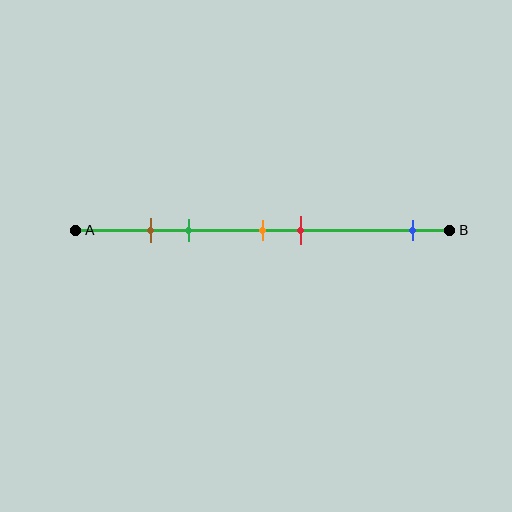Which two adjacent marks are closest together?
The brown and green marks are the closest adjacent pair.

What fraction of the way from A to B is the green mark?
The green mark is approximately 30% (0.3) of the way from A to B.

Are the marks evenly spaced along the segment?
No, the marks are not evenly spaced.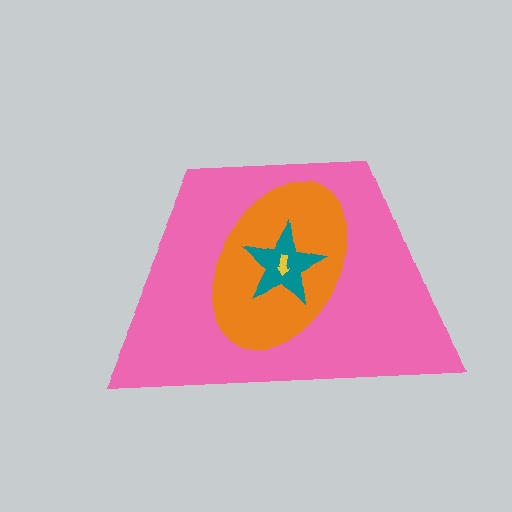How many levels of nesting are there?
4.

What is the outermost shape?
The pink trapezoid.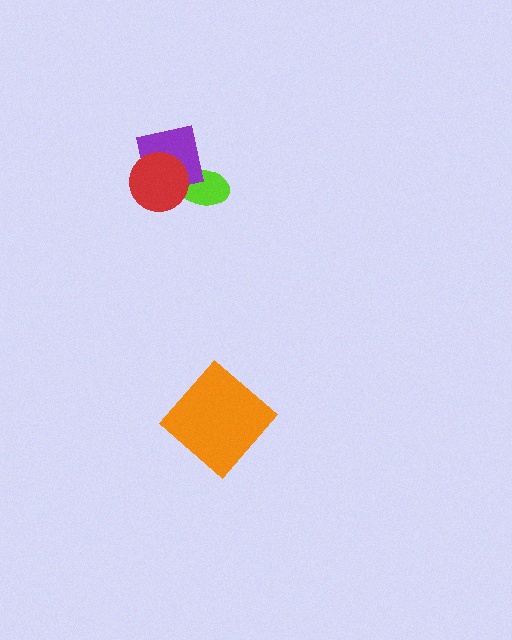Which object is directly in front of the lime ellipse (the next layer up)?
The purple square is directly in front of the lime ellipse.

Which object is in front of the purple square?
The red circle is in front of the purple square.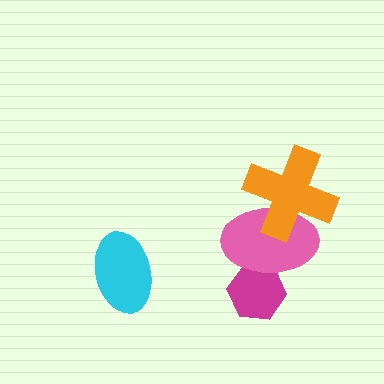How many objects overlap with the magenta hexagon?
1 object overlaps with the magenta hexagon.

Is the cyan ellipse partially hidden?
No, no other shape covers it.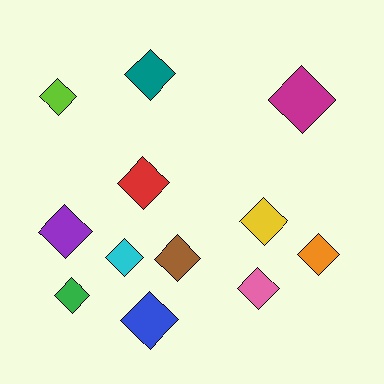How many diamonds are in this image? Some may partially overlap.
There are 12 diamonds.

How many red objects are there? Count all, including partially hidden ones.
There is 1 red object.